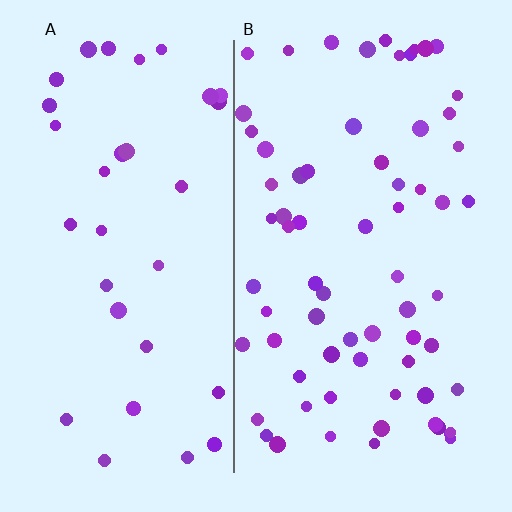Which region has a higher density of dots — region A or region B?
B (the right).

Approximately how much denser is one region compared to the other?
Approximately 2.0× — region B over region A.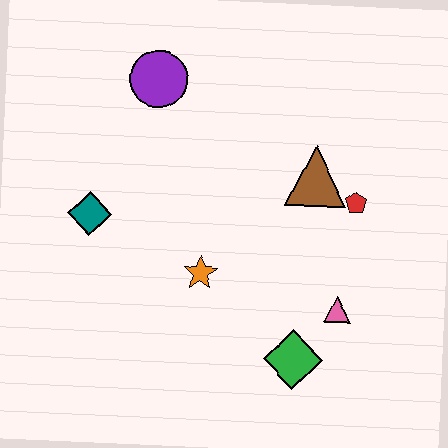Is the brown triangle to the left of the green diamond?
No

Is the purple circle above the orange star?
Yes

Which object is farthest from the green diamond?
The purple circle is farthest from the green diamond.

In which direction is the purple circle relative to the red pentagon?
The purple circle is to the left of the red pentagon.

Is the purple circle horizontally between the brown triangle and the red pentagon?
No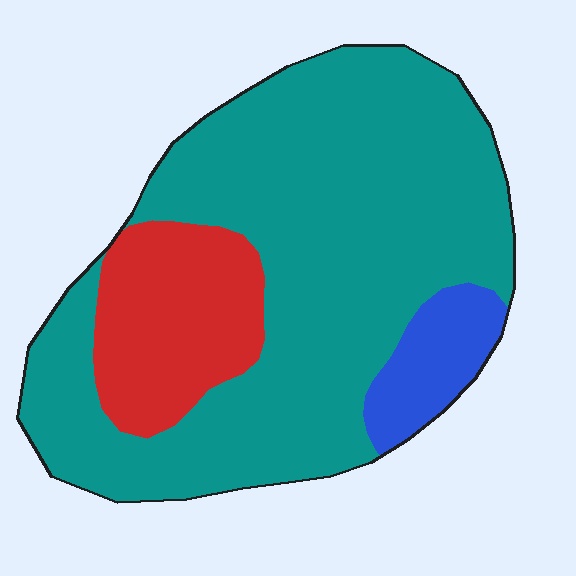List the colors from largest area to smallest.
From largest to smallest: teal, red, blue.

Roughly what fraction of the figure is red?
Red covers 18% of the figure.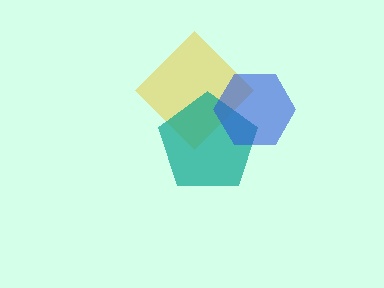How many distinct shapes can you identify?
There are 3 distinct shapes: a yellow diamond, a teal pentagon, a blue hexagon.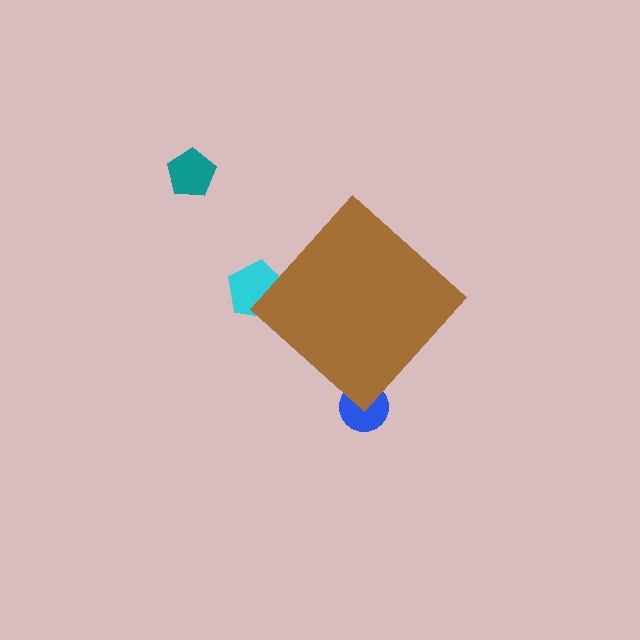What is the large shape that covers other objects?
A brown diamond.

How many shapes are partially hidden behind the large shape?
2 shapes are partially hidden.